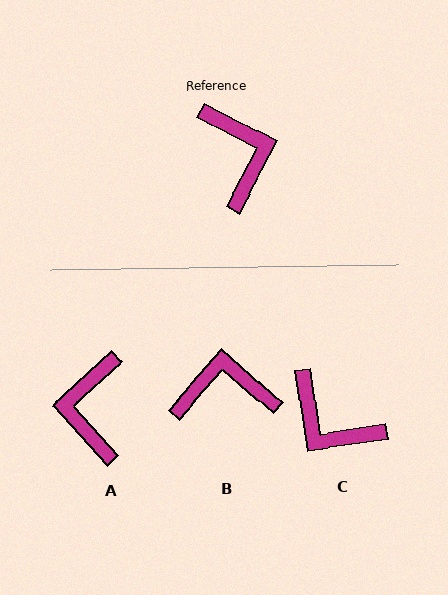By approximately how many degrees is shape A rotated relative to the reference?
Approximately 160 degrees counter-clockwise.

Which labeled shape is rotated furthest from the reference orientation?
A, about 160 degrees away.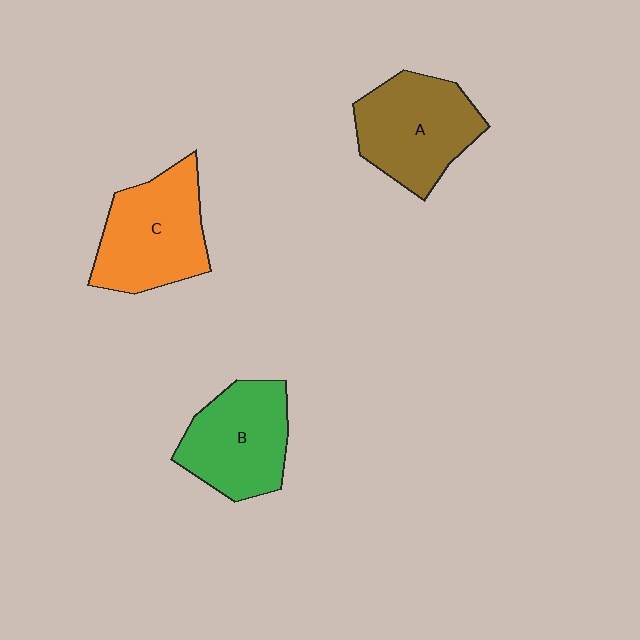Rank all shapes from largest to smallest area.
From largest to smallest: C (orange), A (brown), B (green).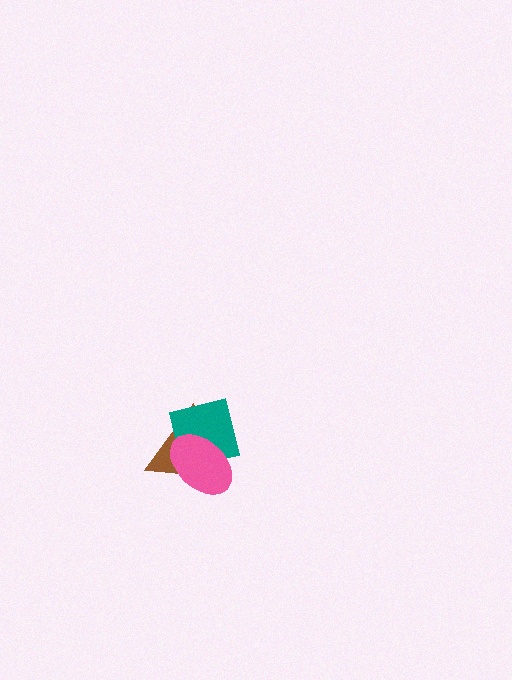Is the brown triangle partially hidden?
Yes, it is partially covered by another shape.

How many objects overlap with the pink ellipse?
2 objects overlap with the pink ellipse.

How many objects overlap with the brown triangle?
2 objects overlap with the brown triangle.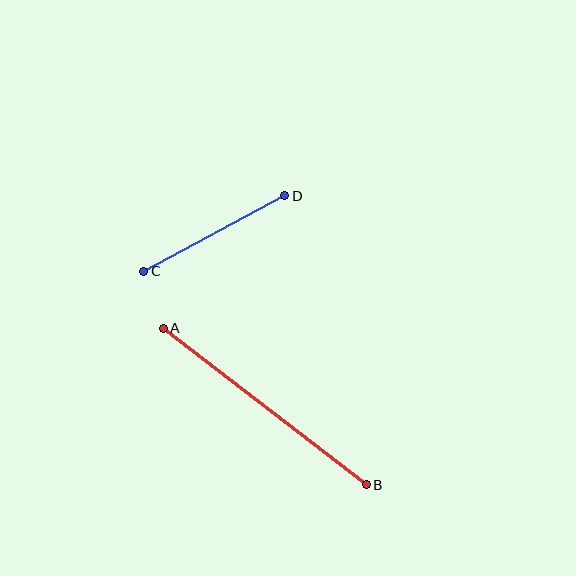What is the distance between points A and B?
The distance is approximately 257 pixels.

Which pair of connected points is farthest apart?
Points A and B are farthest apart.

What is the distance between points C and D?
The distance is approximately 160 pixels.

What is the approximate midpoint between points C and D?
The midpoint is at approximately (214, 233) pixels.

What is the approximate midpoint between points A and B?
The midpoint is at approximately (265, 407) pixels.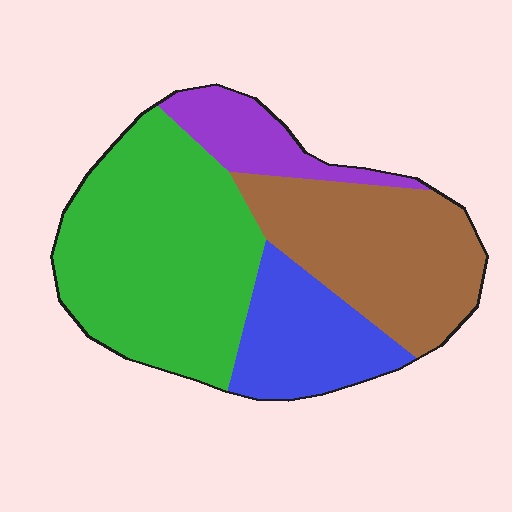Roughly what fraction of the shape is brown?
Brown covers around 30% of the shape.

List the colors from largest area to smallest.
From largest to smallest: green, brown, blue, purple.